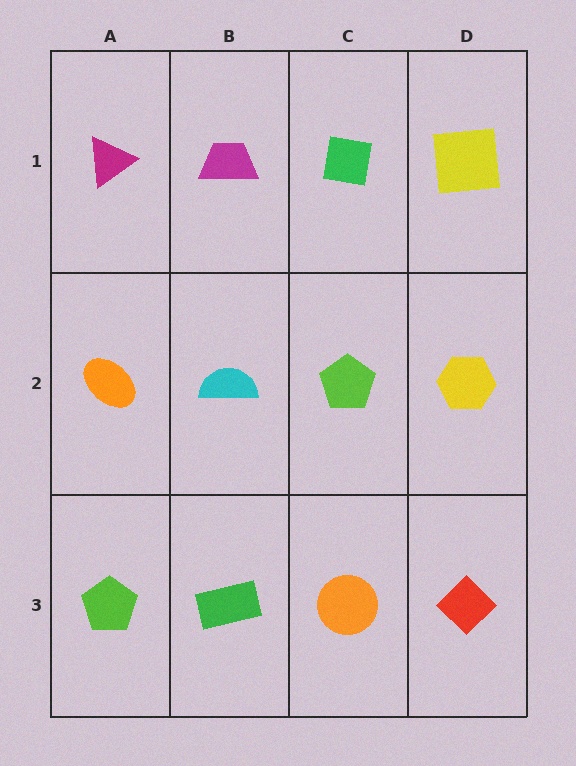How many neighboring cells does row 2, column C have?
4.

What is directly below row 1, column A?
An orange ellipse.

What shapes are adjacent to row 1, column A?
An orange ellipse (row 2, column A), a magenta trapezoid (row 1, column B).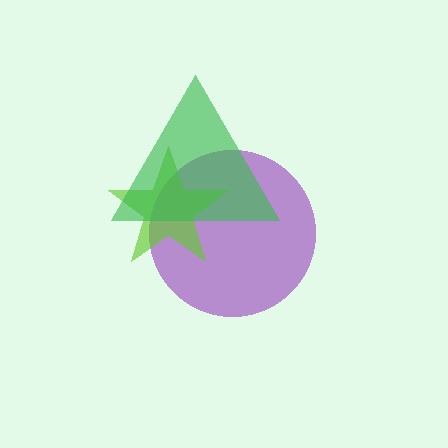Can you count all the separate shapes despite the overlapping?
Yes, there are 3 separate shapes.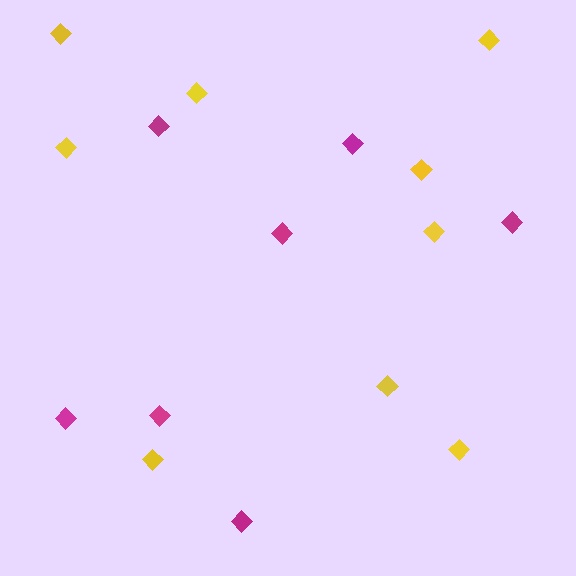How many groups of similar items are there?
There are 2 groups: one group of magenta diamonds (7) and one group of yellow diamonds (9).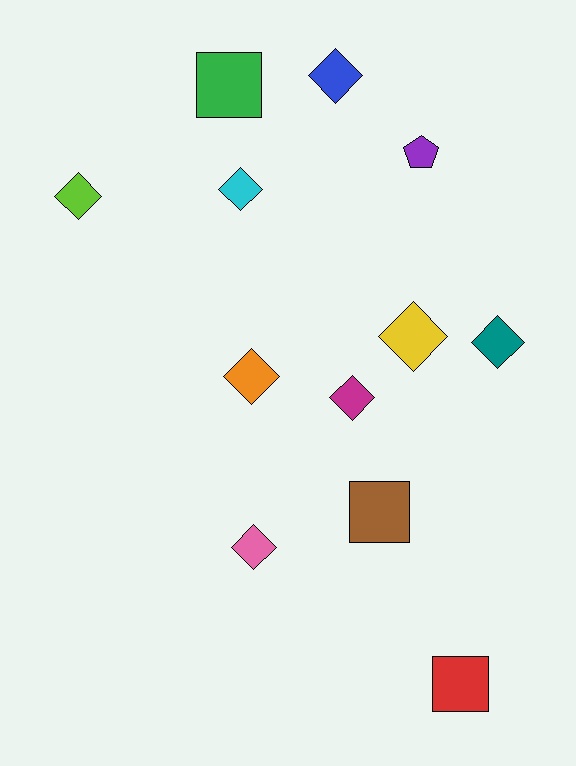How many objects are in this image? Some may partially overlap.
There are 12 objects.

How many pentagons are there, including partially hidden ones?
There is 1 pentagon.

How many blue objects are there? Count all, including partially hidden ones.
There is 1 blue object.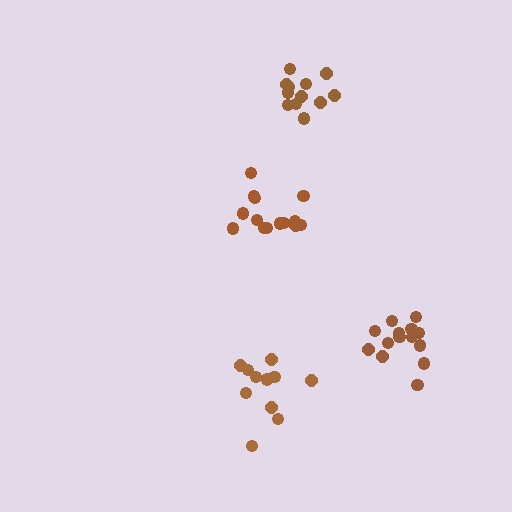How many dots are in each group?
Group 1: 14 dots, Group 2: 11 dots, Group 3: 12 dots, Group 4: 14 dots (51 total).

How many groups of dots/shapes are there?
There are 4 groups.